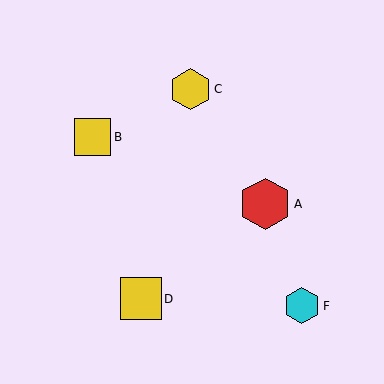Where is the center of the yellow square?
The center of the yellow square is at (92, 137).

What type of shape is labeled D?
Shape D is a yellow square.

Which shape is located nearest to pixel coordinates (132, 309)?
The yellow square (labeled D) at (141, 299) is nearest to that location.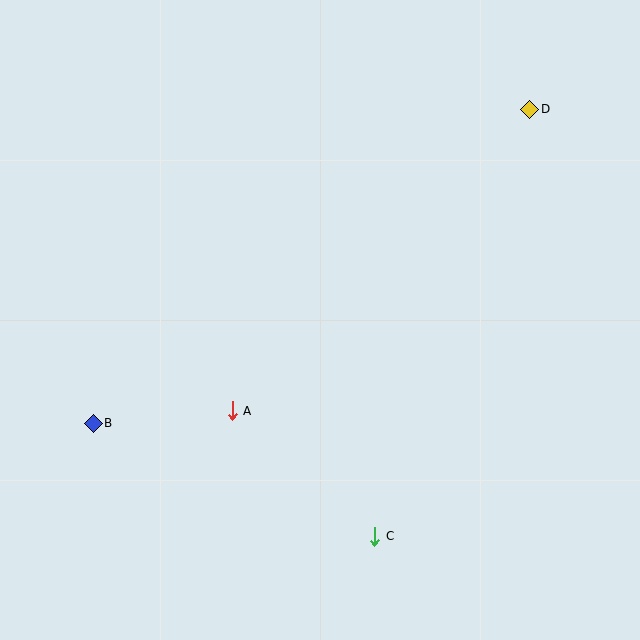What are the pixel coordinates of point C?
Point C is at (375, 536).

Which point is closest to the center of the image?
Point A at (232, 411) is closest to the center.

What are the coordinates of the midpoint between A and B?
The midpoint between A and B is at (163, 417).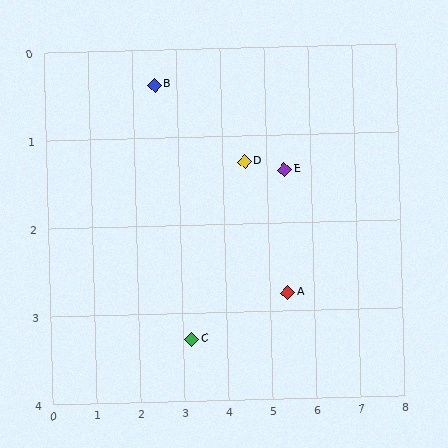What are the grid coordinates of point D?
Point D is at approximately (4.5, 1.3).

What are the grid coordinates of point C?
Point C is at approximately (3.2, 3.3).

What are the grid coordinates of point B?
Point B is at approximately (2.5, 0.4).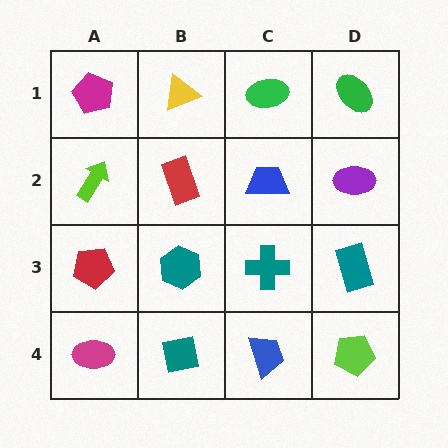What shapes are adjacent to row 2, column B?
A yellow triangle (row 1, column B), a teal hexagon (row 3, column B), a lime arrow (row 2, column A), a blue trapezoid (row 2, column C).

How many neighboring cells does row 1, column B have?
3.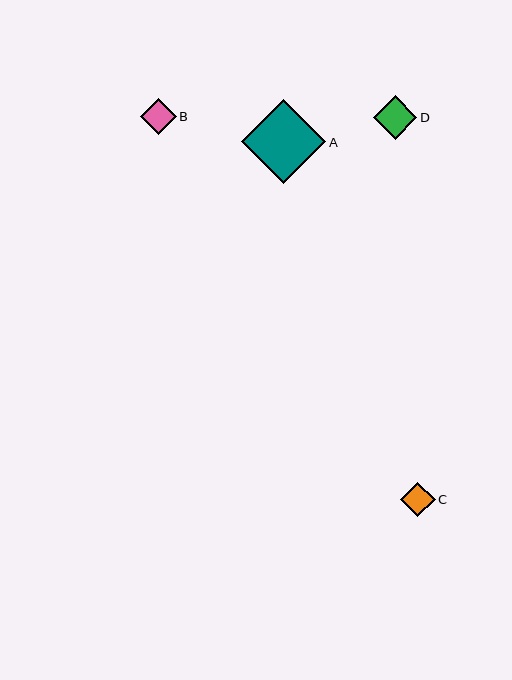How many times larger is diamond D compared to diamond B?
Diamond D is approximately 1.2 times the size of diamond B.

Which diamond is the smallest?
Diamond C is the smallest with a size of approximately 34 pixels.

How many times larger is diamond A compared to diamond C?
Diamond A is approximately 2.5 times the size of diamond C.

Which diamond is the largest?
Diamond A is the largest with a size of approximately 85 pixels.